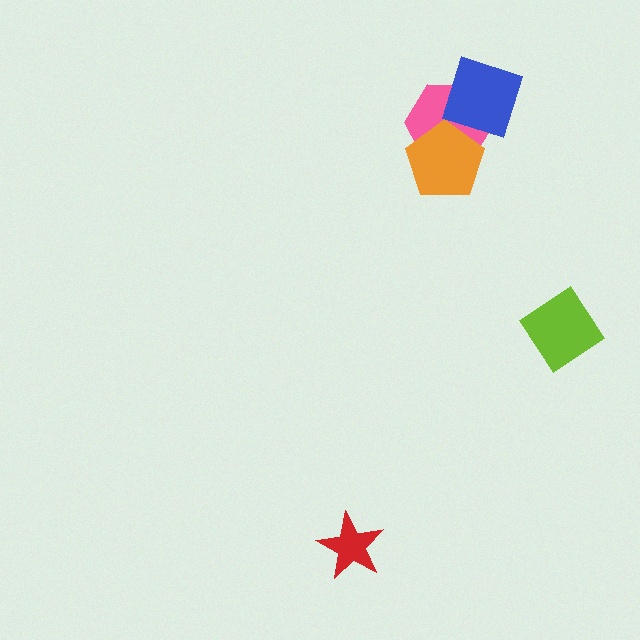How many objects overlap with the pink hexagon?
2 objects overlap with the pink hexagon.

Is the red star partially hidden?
No, no other shape covers it.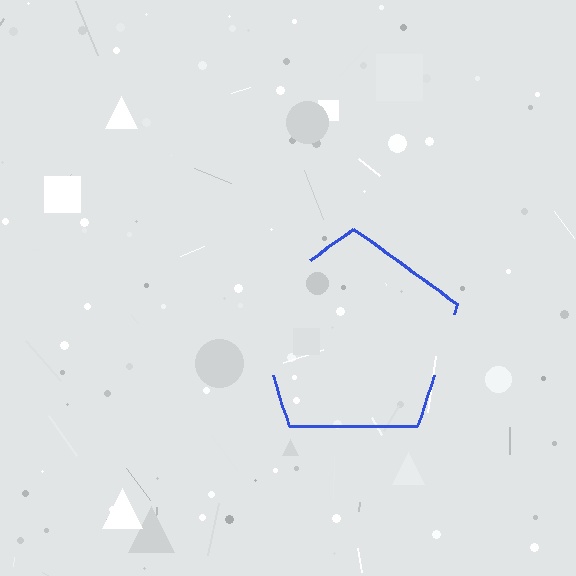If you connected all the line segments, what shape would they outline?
They would outline a pentagon.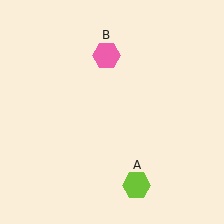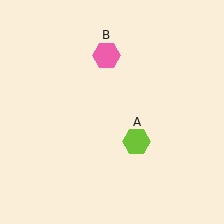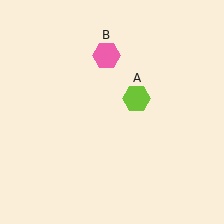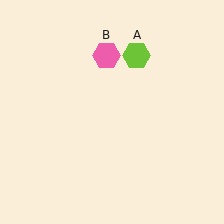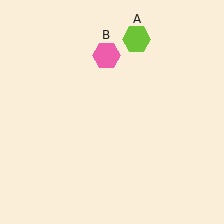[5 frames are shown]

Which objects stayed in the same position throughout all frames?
Pink hexagon (object B) remained stationary.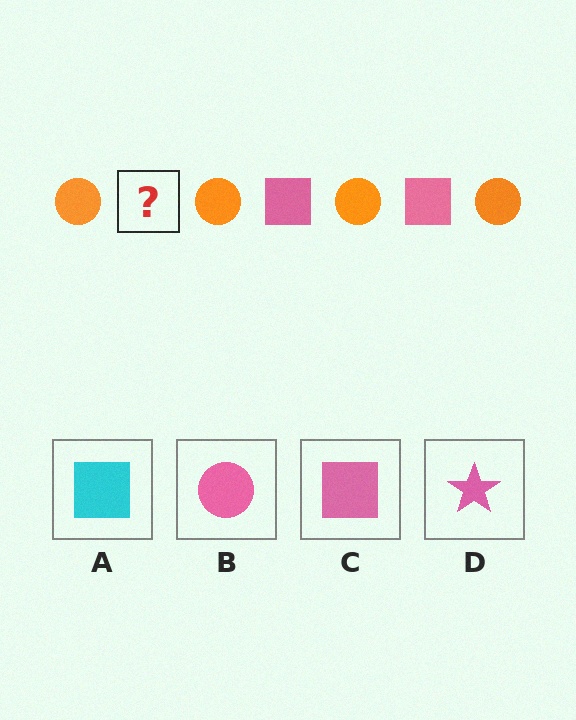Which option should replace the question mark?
Option C.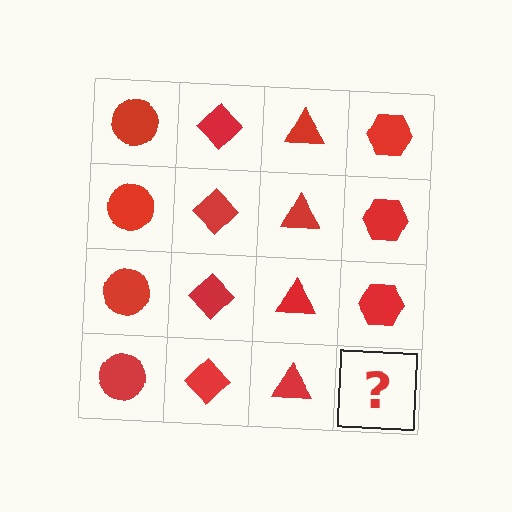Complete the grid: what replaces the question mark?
The question mark should be replaced with a red hexagon.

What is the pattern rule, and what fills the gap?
The rule is that each column has a consistent shape. The gap should be filled with a red hexagon.